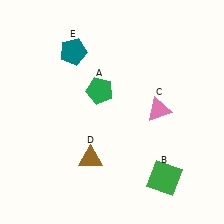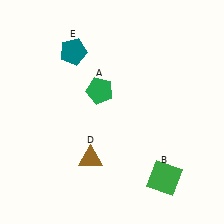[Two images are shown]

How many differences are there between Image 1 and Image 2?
There is 1 difference between the two images.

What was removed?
The pink triangle (C) was removed in Image 2.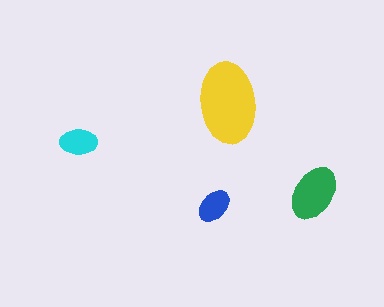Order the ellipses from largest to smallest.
the yellow one, the green one, the cyan one, the blue one.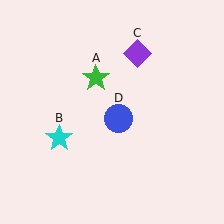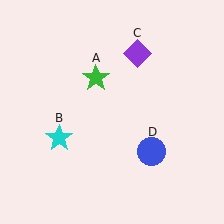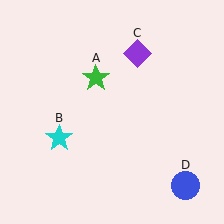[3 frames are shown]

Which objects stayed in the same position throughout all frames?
Green star (object A) and cyan star (object B) and purple diamond (object C) remained stationary.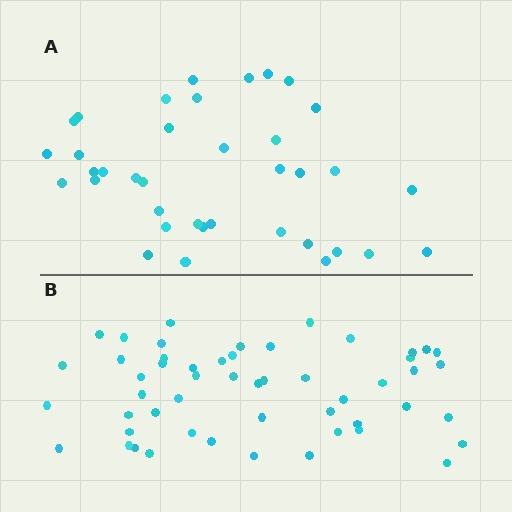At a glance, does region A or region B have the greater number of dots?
Region B (the bottom region) has more dots.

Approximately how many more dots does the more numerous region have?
Region B has approximately 15 more dots than region A.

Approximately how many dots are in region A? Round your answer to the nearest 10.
About 40 dots. (The exact count is 37, which rounds to 40.)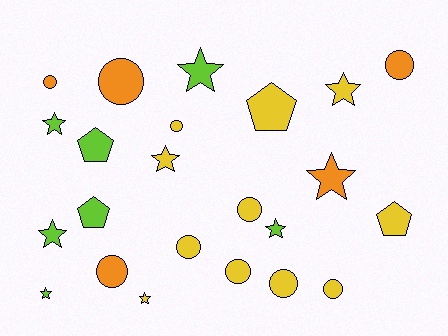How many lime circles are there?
There are no lime circles.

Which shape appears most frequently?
Circle, with 10 objects.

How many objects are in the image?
There are 23 objects.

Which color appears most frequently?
Yellow, with 11 objects.